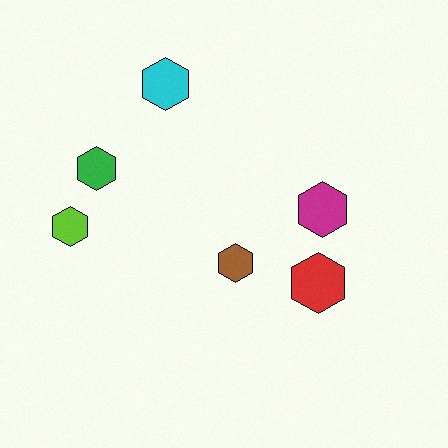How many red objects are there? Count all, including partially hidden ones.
There is 1 red object.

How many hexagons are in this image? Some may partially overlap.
There are 6 hexagons.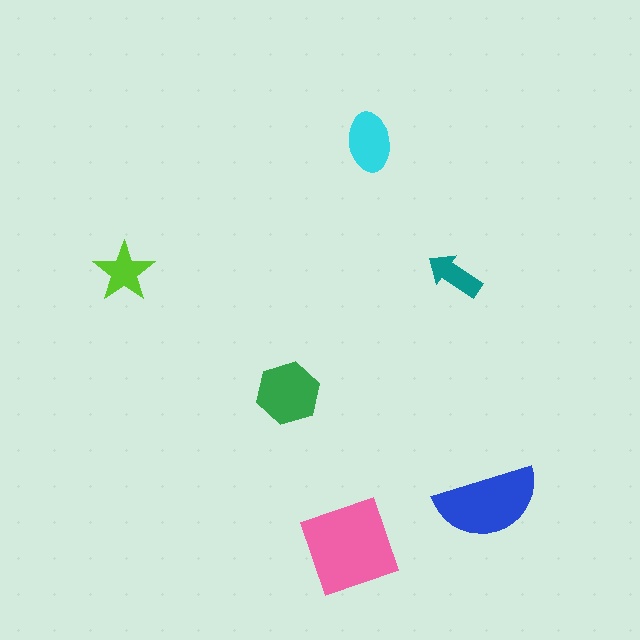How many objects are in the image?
There are 6 objects in the image.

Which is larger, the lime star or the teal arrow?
The lime star.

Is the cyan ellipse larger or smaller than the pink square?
Smaller.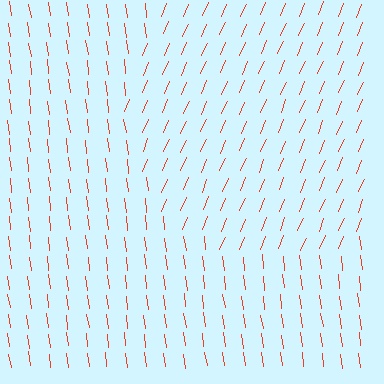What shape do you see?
I see a circle.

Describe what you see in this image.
The image is filled with small red line segments. A circle region in the image has lines oriented differently from the surrounding lines, creating a visible texture boundary.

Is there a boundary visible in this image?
Yes, there is a texture boundary formed by a change in line orientation.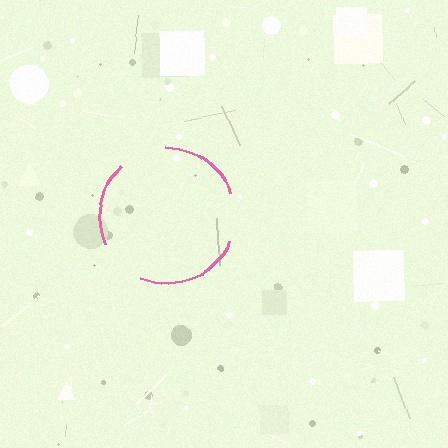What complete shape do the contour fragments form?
The contour fragments form a circle.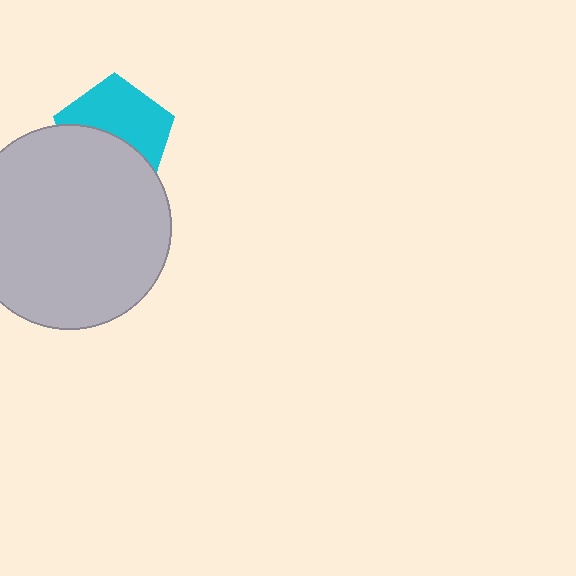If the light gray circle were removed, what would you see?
You would see the complete cyan pentagon.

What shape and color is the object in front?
The object in front is a light gray circle.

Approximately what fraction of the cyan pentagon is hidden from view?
Roughly 46% of the cyan pentagon is hidden behind the light gray circle.